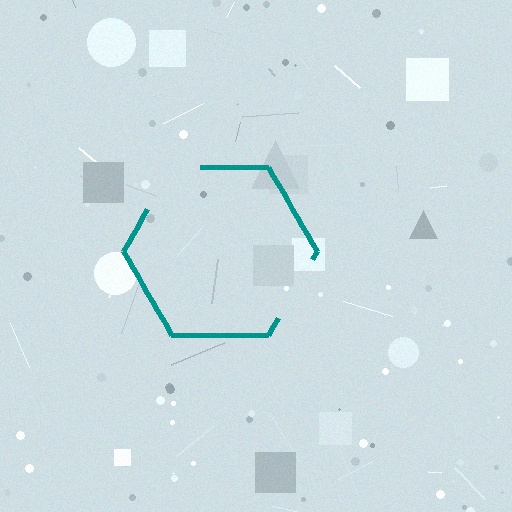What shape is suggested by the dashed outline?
The dashed outline suggests a hexagon.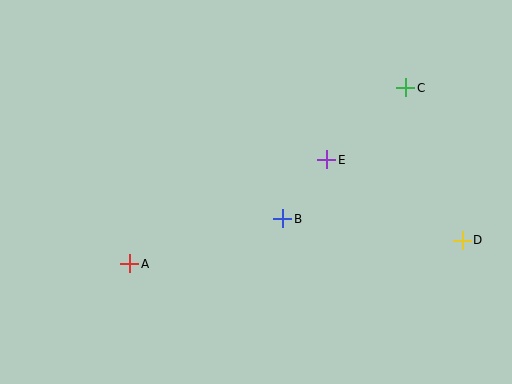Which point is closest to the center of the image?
Point B at (283, 219) is closest to the center.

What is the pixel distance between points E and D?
The distance between E and D is 158 pixels.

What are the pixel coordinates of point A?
Point A is at (130, 264).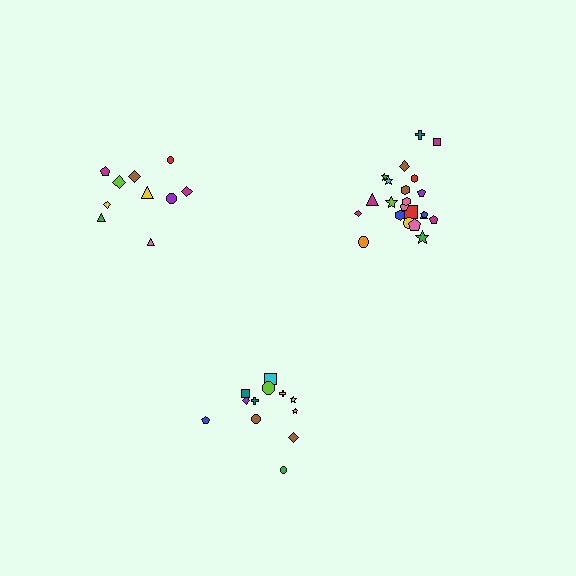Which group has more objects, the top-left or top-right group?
The top-right group.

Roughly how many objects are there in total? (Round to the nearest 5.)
Roughly 45 objects in total.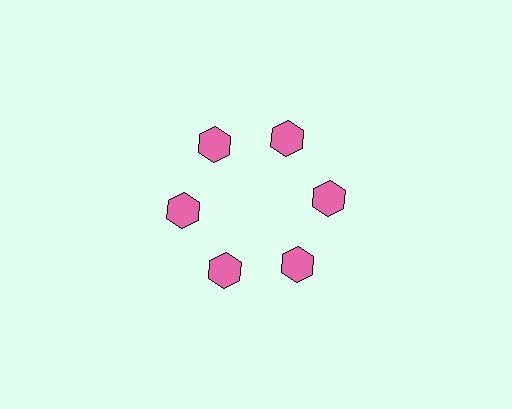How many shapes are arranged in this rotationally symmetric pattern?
There are 6 shapes, arranged in 6 groups of 1.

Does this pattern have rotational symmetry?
Yes, this pattern has 6-fold rotational symmetry. It looks the same after rotating 60 degrees around the center.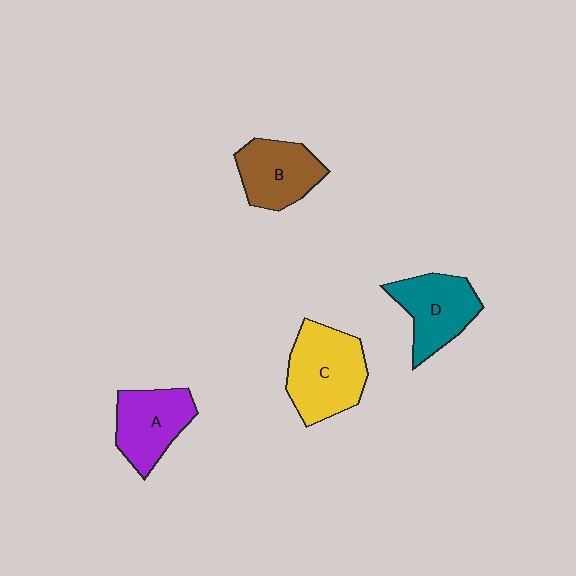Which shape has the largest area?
Shape C (yellow).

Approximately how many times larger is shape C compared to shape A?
Approximately 1.3 times.